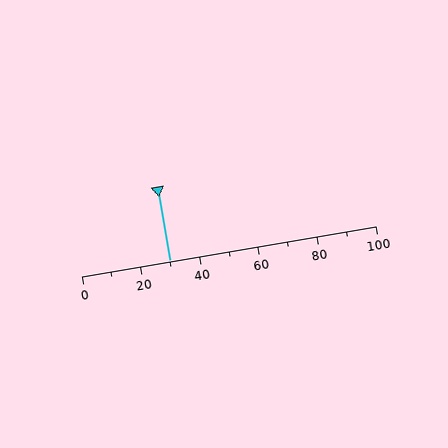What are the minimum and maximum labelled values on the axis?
The axis runs from 0 to 100.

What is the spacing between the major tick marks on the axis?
The major ticks are spaced 20 apart.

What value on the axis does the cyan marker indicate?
The marker indicates approximately 30.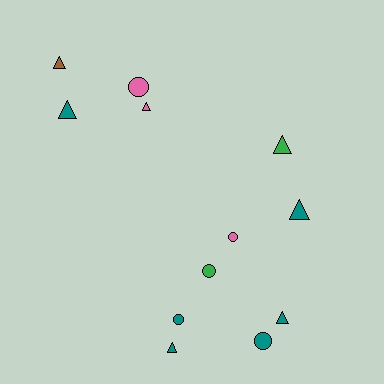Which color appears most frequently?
Teal, with 6 objects.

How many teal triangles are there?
There are 4 teal triangles.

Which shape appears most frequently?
Triangle, with 7 objects.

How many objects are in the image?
There are 12 objects.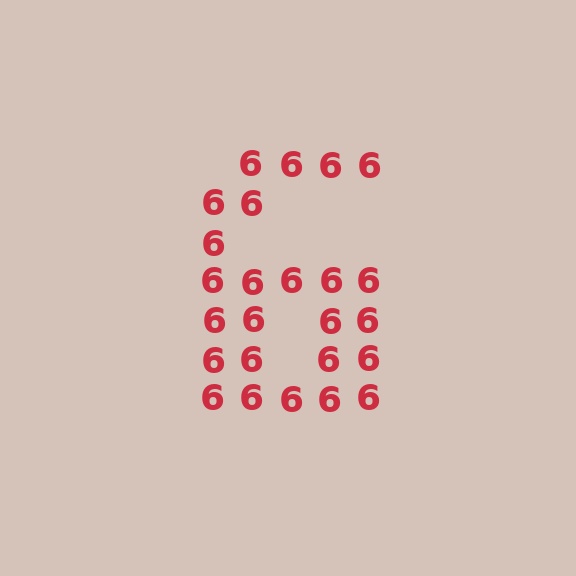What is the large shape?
The large shape is the digit 6.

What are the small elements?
The small elements are digit 6's.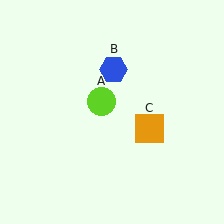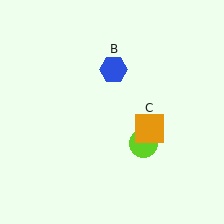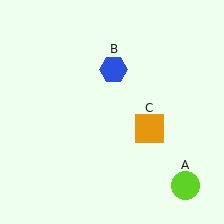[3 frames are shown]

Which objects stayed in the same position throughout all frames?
Blue hexagon (object B) and orange square (object C) remained stationary.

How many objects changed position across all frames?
1 object changed position: lime circle (object A).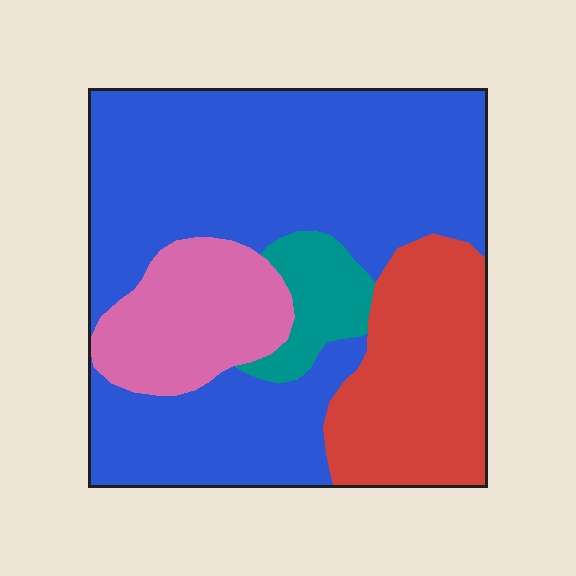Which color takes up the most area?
Blue, at roughly 60%.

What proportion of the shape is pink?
Pink covers about 15% of the shape.